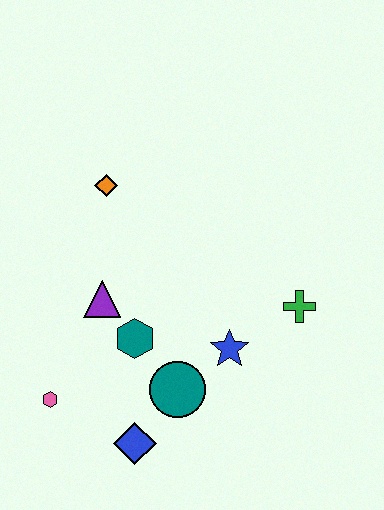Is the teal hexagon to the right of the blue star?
No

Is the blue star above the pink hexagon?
Yes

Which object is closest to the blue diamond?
The teal circle is closest to the blue diamond.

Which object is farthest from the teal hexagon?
The green cross is farthest from the teal hexagon.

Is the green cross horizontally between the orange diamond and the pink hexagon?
No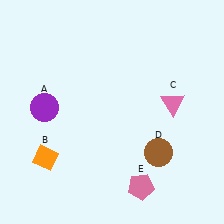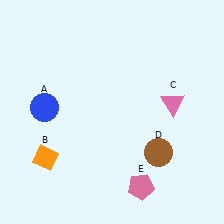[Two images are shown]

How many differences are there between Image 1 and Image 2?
There is 1 difference between the two images.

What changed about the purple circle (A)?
In Image 1, A is purple. In Image 2, it changed to blue.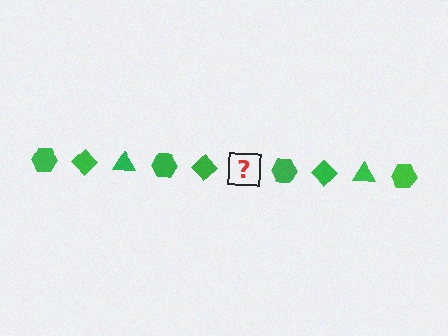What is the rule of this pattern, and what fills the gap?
The rule is that the pattern cycles through hexagon, diamond, triangle shapes in green. The gap should be filled with a green triangle.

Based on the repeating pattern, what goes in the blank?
The blank should be a green triangle.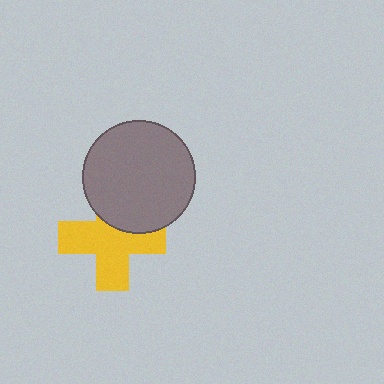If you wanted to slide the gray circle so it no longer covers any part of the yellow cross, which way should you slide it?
Slide it up — that is the most direct way to separate the two shapes.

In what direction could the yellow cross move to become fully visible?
The yellow cross could move down. That would shift it out from behind the gray circle entirely.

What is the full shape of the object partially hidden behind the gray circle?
The partially hidden object is a yellow cross.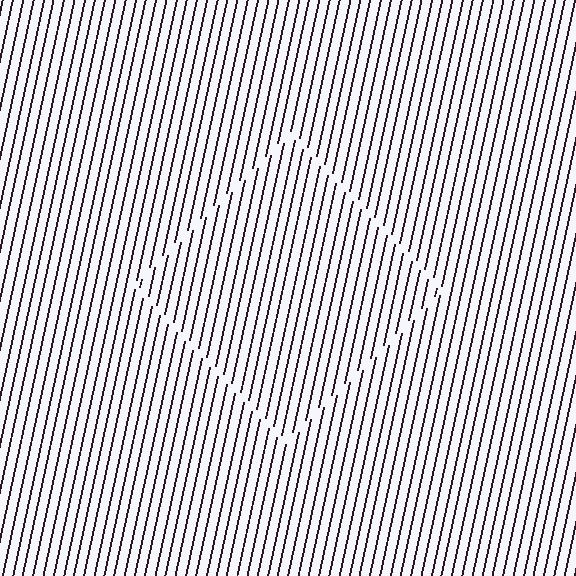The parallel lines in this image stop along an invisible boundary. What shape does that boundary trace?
An illusory square. The interior of the shape contains the same grating, shifted by half a period — the contour is defined by the phase discontinuity where line-ends from the inner and outer gratings abut.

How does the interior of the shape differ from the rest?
The interior of the shape contains the same grating, shifted by half a period — the contour is defined by the phase discontinuity where line-ends from the inner and outer gratings abut.